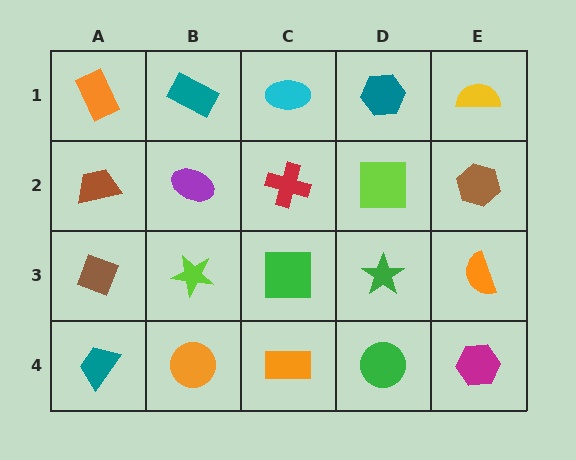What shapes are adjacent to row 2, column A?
An orange rectangle (row 1, column A), a brown diamond (row 3, column A), a purple ellipse (row 2, column B).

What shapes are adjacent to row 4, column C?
A green square (row 3, column C), an orange circle (row 4, column B), a green circle (row 4, column D).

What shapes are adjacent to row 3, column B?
A purple ellipse (row 2, column B), an orange circle (row 4, column B), a brown diamond (row 3, column A), a green square (row 3, column C).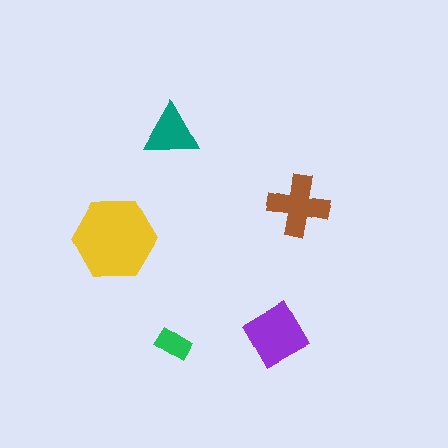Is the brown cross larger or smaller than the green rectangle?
Larger.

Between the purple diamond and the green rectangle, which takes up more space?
The purple diamond.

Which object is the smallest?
The green rectangle.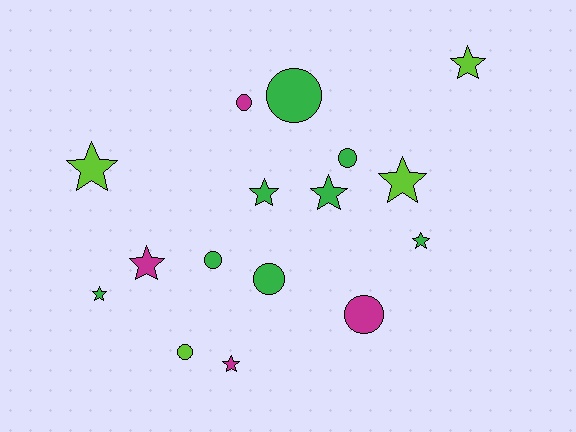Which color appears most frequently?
Green, with 8 objects.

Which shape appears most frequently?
Star, with 9 objects.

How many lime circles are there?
There is 1 lime circle.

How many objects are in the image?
There are 16 objects.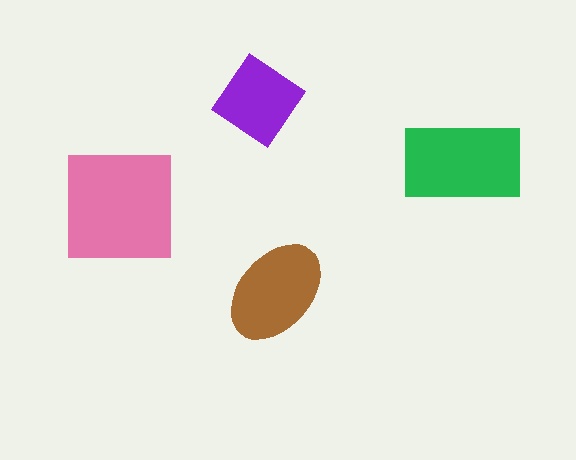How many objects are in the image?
There are 4 objects in the image.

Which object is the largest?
The pink square.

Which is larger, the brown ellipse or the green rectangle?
The green rectangle.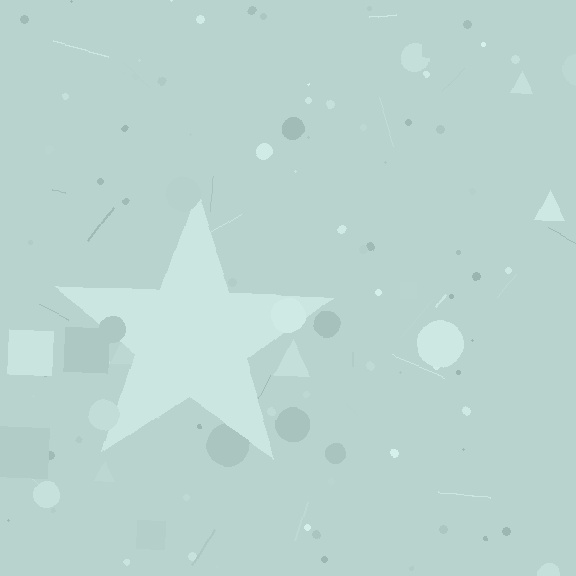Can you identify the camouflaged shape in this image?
The camouflaged shape is a star.